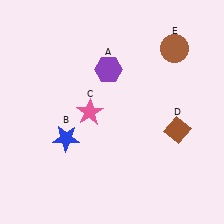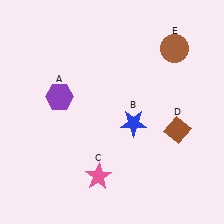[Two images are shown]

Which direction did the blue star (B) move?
The blue star (B) moved right.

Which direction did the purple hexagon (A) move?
The purple hexagon (A) moved left.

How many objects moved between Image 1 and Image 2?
3 objects moved between the two images.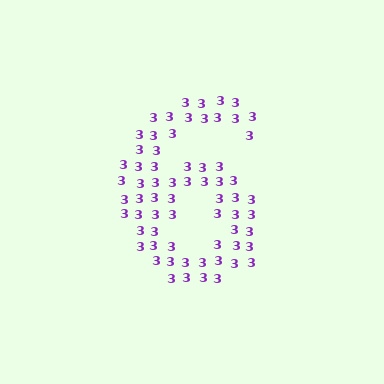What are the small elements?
The small elements are digit 3's.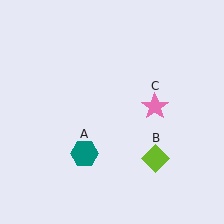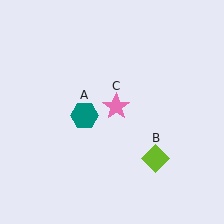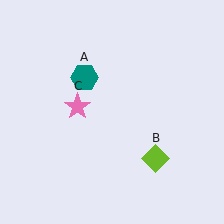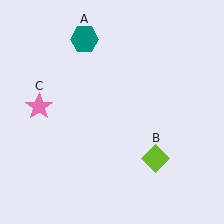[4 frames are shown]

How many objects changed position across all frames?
2 objects changed position: teal hexagon (object A), pink star (object C).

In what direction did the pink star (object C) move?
The pink star (object C) moved left.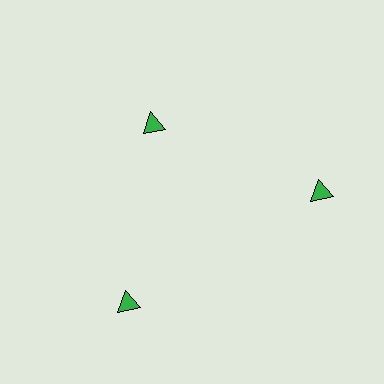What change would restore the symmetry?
The symmetry would be restored by moving it outward, back onto the ring so that all 3 triangles sit at equal angles and equal distance from the center.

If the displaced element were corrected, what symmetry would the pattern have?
It would have 3-fold rotational symmetry — the pattern would map onto itself every 120 degrees.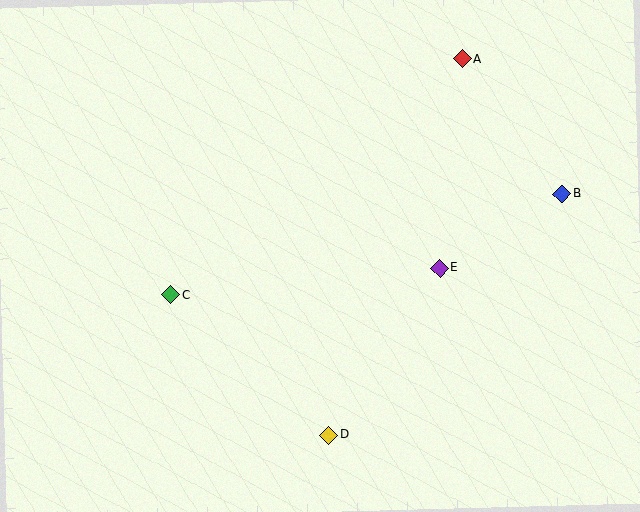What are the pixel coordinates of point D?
Point D is at (329, 435).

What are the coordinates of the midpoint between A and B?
The midpoint between A and B is at (512, 126).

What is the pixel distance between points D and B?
The distance between D and B is 336 pixels.